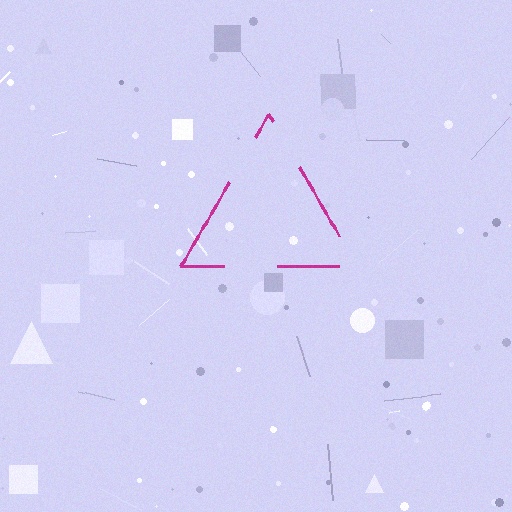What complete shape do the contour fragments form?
The contour fragments form a triangle.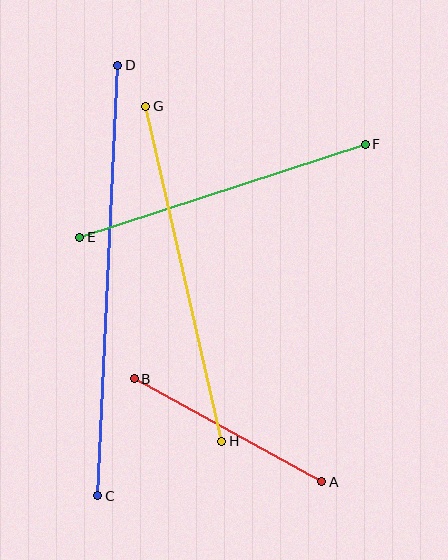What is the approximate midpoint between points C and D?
The midpoint is at approximately (108, 280) pixels.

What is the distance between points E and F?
The distance is approximately 301 pixels.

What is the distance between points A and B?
The distance is approximately 214 pixels.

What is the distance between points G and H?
The distance is approximately 344 pixels.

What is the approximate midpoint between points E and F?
The midpoint is at approximately (222, 191) pixels.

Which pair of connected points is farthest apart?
Points C and D are farthest apart.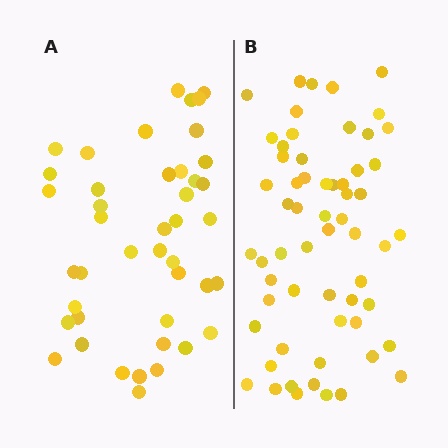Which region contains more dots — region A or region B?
Region B (the right region) has more dots.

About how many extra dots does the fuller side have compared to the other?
Region B has approximately 15 more dots than region A.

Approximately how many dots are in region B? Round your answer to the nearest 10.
About 60 dots.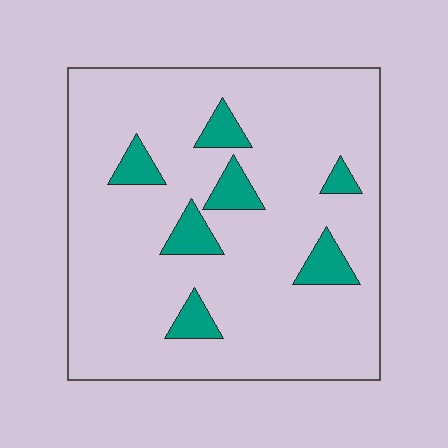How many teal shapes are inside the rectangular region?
7.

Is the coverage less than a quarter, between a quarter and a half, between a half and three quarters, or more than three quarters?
Less than a quarter.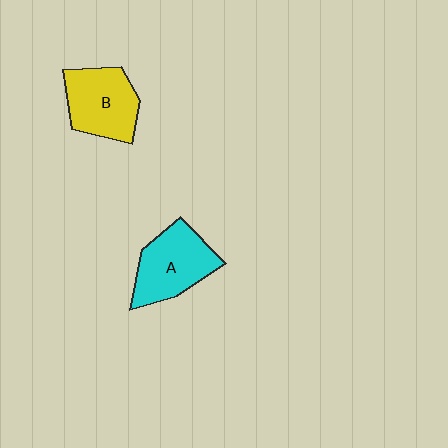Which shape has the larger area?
Shape A (cyan).